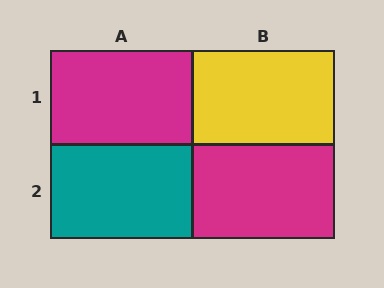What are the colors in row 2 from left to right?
Teal, magenta.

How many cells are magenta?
2 cells are magenta.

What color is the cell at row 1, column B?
Yellow.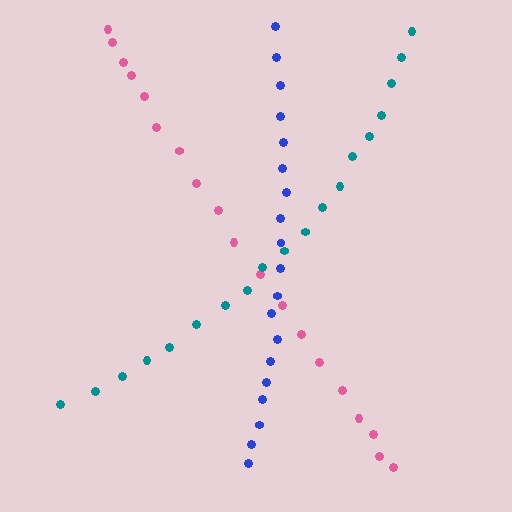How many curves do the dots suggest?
There are 3 distinct paths.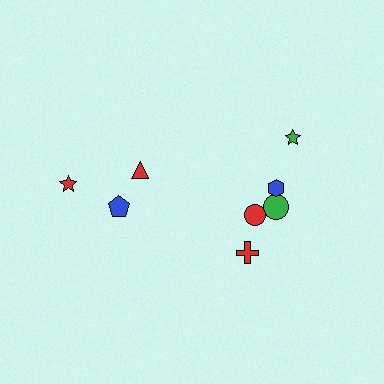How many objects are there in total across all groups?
There are 8 objects.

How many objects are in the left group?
There are 3 objects.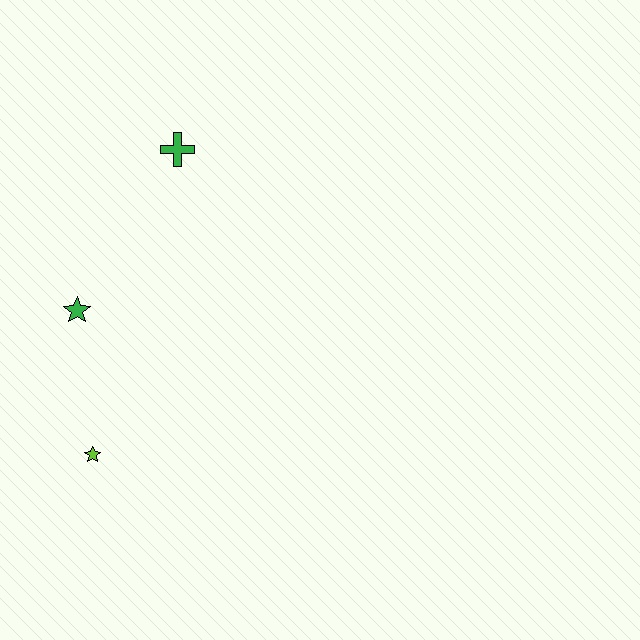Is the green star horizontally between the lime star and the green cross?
No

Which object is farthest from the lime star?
The green cross is farthest from the lime star.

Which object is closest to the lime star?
The green star is closest to the lime star.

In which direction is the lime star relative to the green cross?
The lime star is below the green cross.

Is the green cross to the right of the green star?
Yes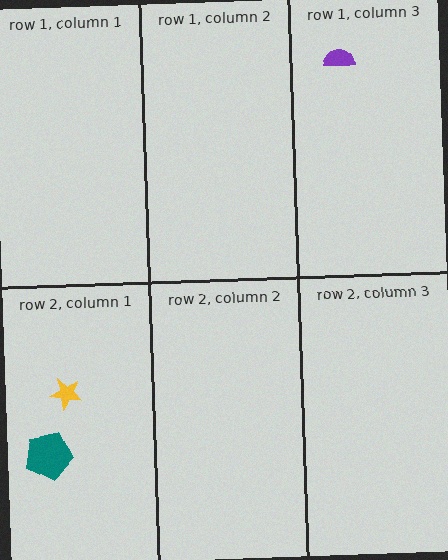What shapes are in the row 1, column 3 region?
The purple semicircle.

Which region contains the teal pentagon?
The row 2, column 1 region.